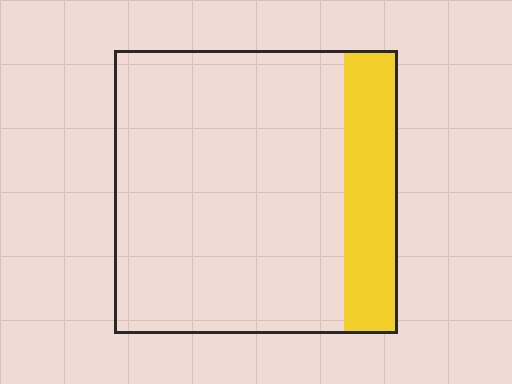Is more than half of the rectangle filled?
No.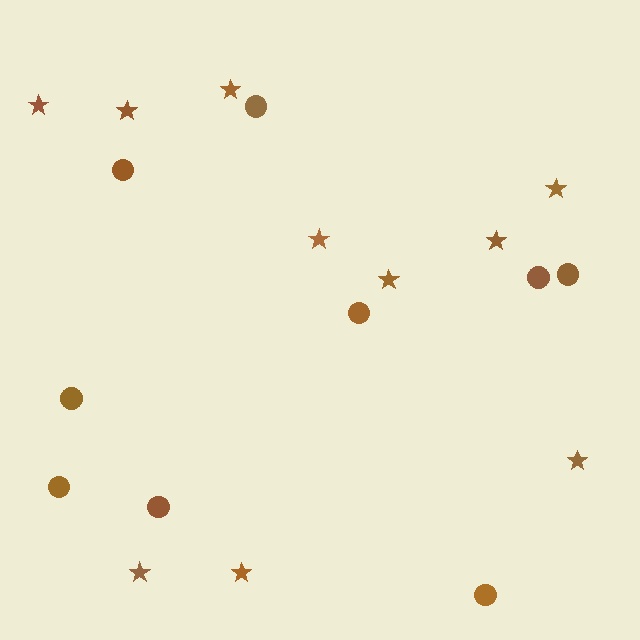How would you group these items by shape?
There are 2 groups: one group of stars (10) and one group of circles (9).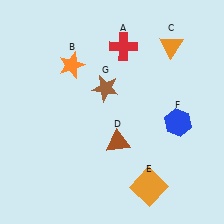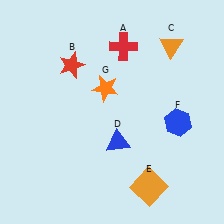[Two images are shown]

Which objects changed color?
B changed from orange to red. D changed from brown to blue. G changed from brown to orange.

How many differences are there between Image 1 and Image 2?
There are 3 differences between the two images.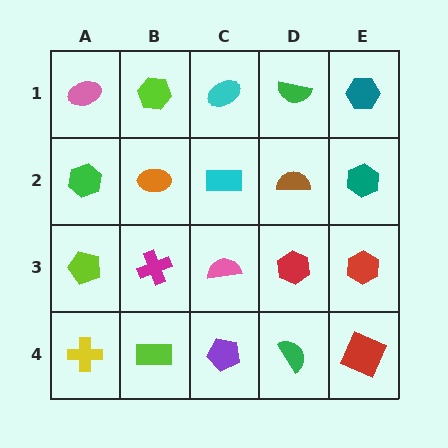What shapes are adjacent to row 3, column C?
A cyan rectangle (row 2, column C), a purple pentagon (row 4, column C), a magenta cross (row 3, column B), a red hexagon (row 3, column D).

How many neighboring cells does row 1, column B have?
3.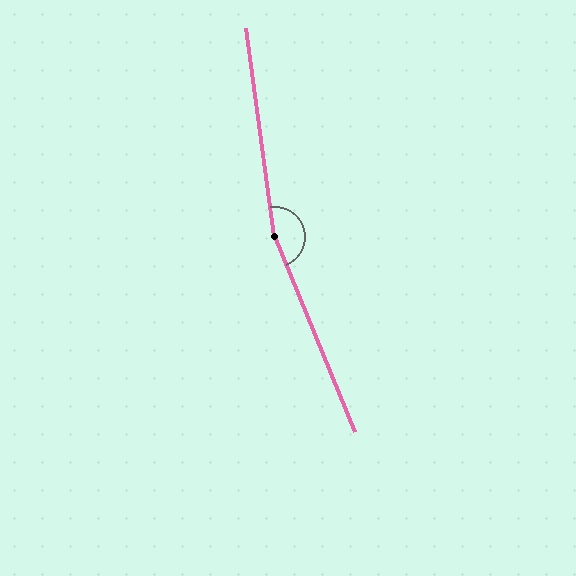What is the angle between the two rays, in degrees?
Approximately 165 degrees.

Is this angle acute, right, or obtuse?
It is obtuse.